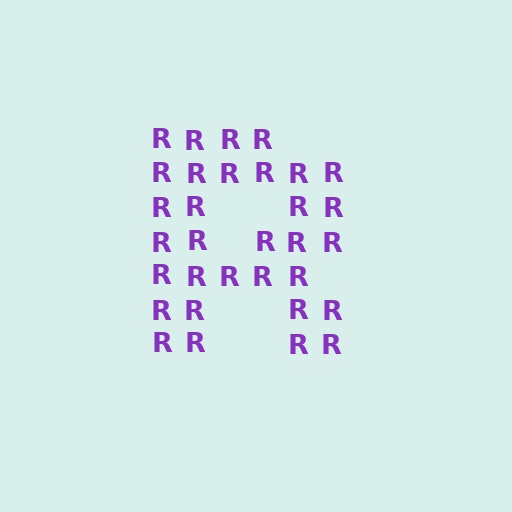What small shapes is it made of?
It is made of small letter R's.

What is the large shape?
The large shape is the letter R.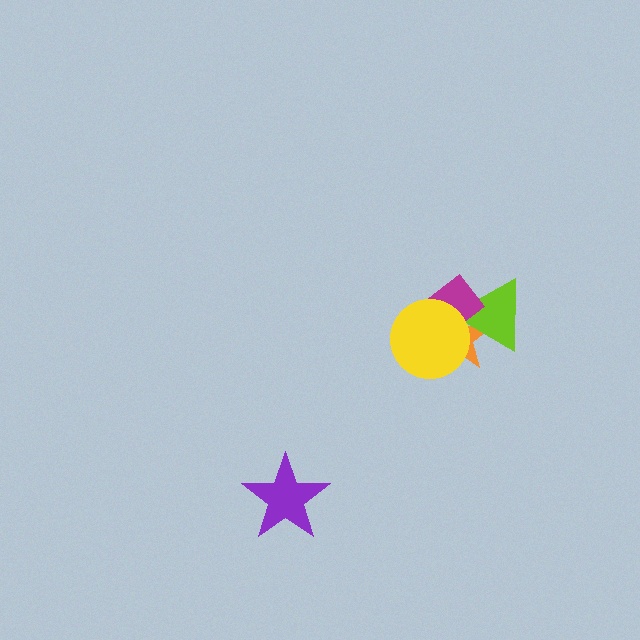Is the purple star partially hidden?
No, no other shape covers it.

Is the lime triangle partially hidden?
Yes, it is partially covered by another shape.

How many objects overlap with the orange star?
3 objects overlap with the orange star.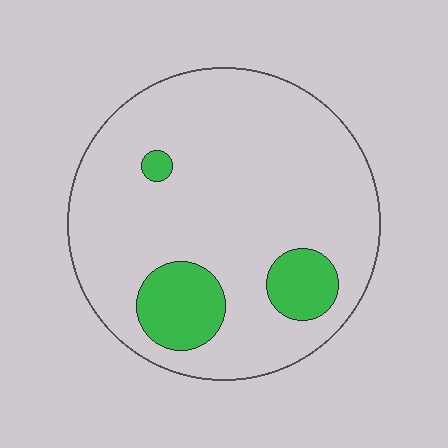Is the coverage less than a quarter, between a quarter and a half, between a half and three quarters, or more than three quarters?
Less than a quarter.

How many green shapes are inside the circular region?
3.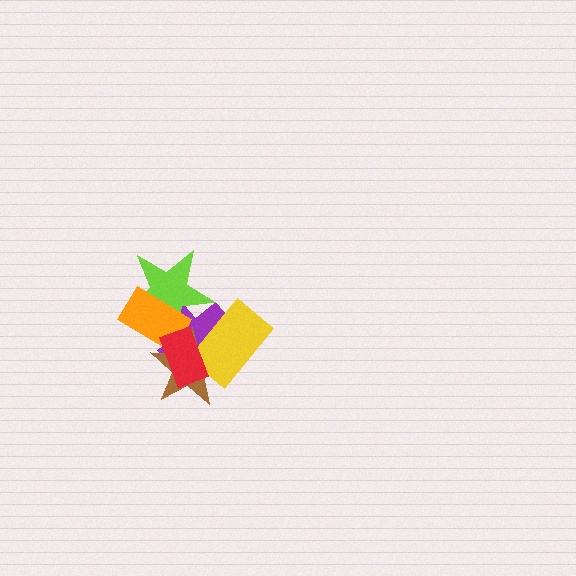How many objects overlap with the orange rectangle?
4 objects overlap with the orange rectangle.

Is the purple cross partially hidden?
Yes, it is partially covered by another shape.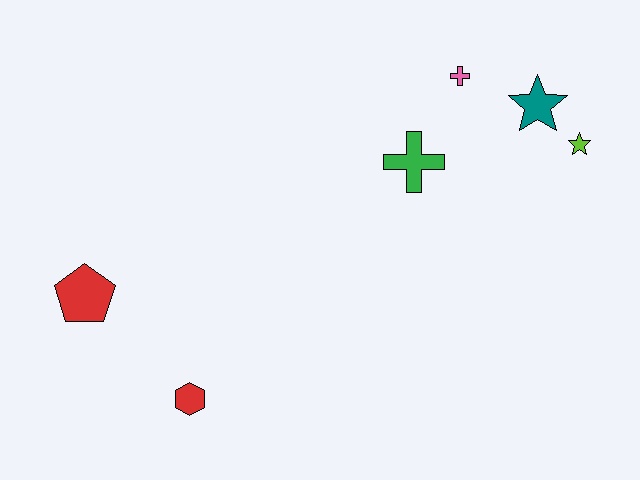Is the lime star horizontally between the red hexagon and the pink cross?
No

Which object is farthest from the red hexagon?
The lime star is farthest from the red hexagon.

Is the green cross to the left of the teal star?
Yes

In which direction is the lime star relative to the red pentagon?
The lime star is to the right of the red pentagon.